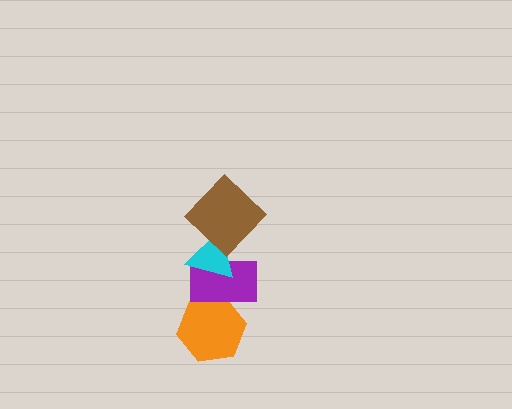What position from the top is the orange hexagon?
The orange hexagon is 4th from the top.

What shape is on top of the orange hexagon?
The purple rectangle is on top of the orange hexagon.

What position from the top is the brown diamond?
The brown diamond is 1st from the top.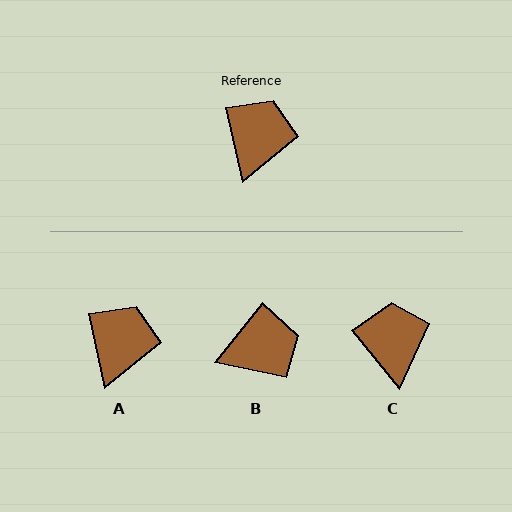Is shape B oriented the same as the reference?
No, it is off by about 51 degrees.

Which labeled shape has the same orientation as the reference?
A.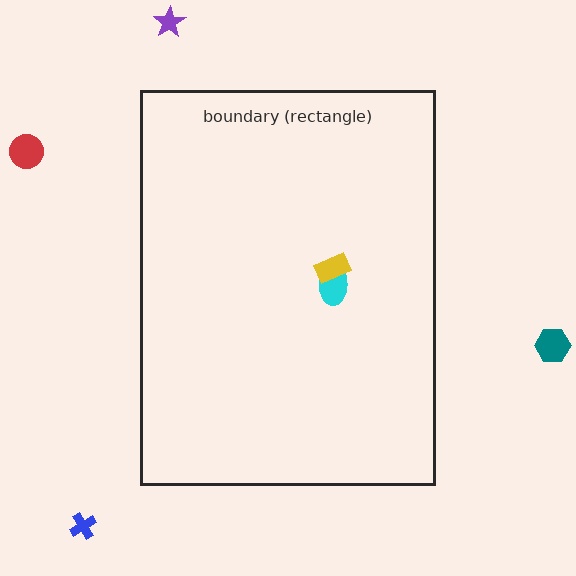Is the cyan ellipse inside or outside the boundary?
Inside.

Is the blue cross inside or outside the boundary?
Outside.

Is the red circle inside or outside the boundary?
Outside.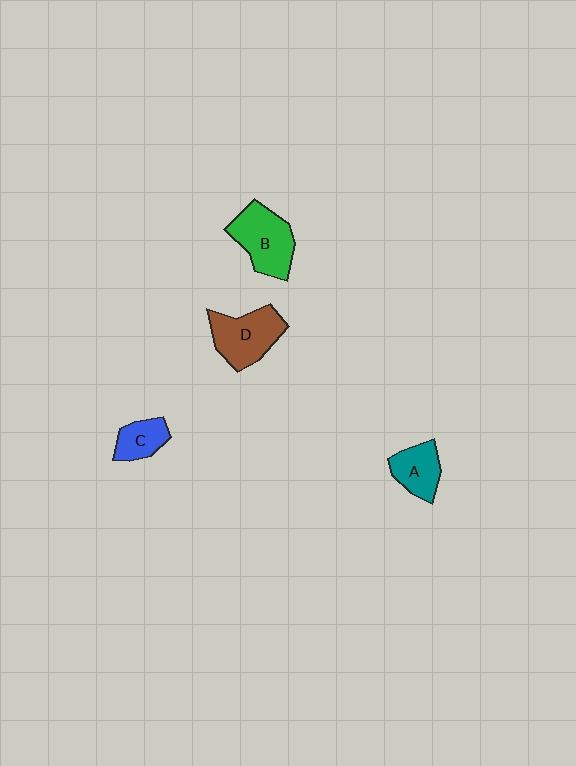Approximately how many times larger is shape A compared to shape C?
Approximately 1.2 times.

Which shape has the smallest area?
Shape C (blue).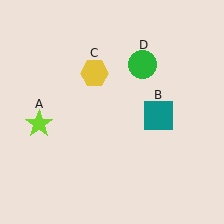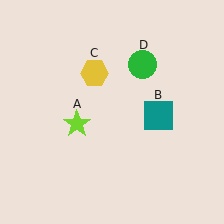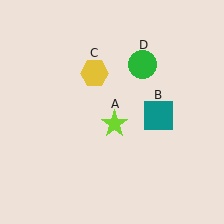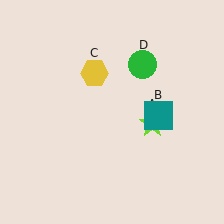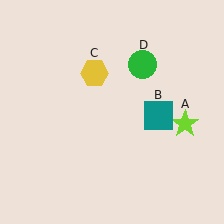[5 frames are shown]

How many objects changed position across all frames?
1 object changed position: lime star (object A).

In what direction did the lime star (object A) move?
The lime star (object A) moved right.